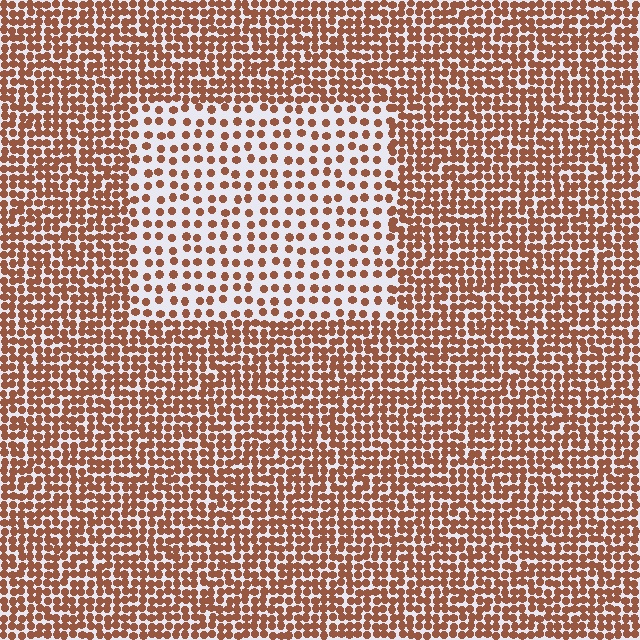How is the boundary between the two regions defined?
The boundary is defined by a change in element density (approximately 2.2x ratio). All elements are the same color, size, and shape.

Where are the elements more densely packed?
The elements are more densely packed outside the rectangle boundary.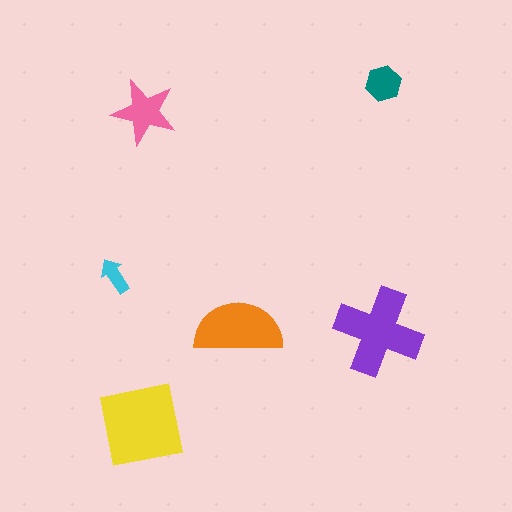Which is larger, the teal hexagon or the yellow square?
The yellow square.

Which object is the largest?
The yellow square.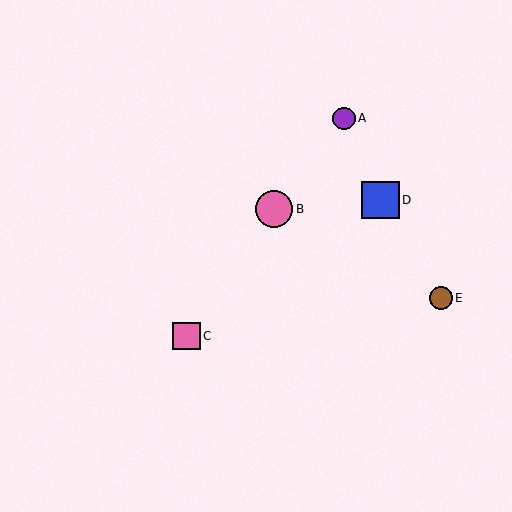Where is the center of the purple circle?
The center of the purple circle is at (344, 118).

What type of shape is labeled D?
Shape D is a blue square.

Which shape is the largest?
The blue square (labeled D) is the largest.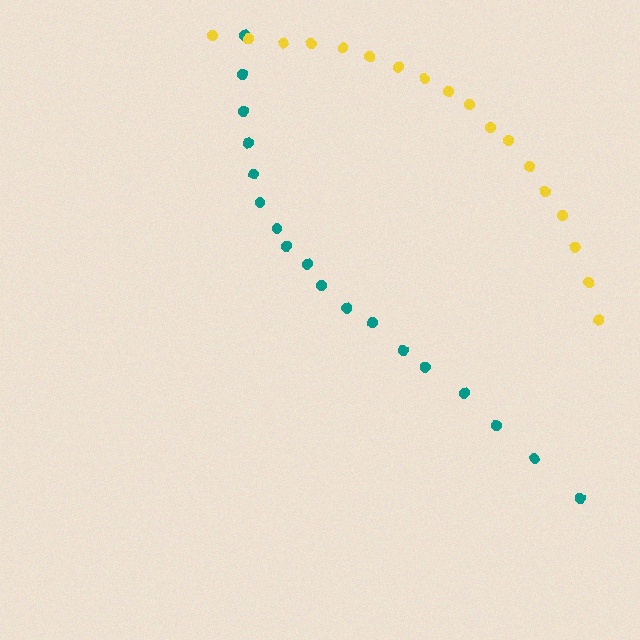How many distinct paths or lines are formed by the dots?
There are 2 distinct paths.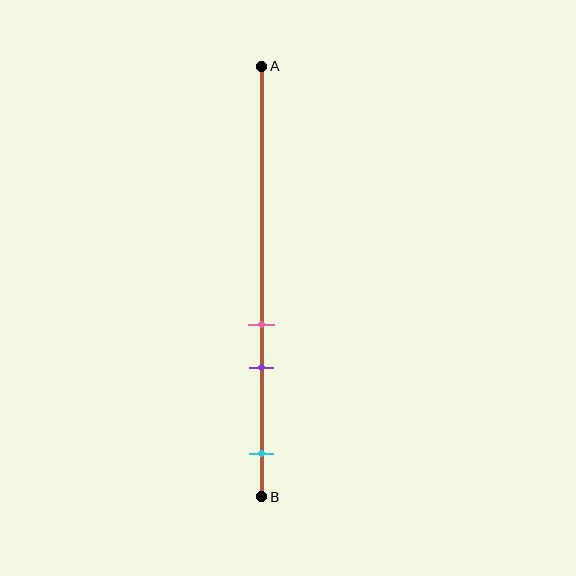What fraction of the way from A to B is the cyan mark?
The cyan mark is approximately 90% (0.9) of the way from A to B.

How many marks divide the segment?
There are 3 marks dividing the segment.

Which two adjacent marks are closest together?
The pink and purple marks are the closest adjacent pair.